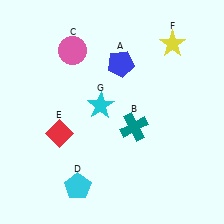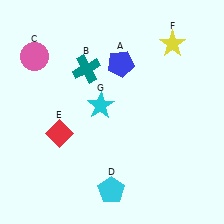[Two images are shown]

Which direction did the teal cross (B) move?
The teal cross (B) moved up.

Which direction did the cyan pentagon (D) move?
The cyan pentagon (D) moved right.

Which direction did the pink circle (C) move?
The pink circle (C) moved left.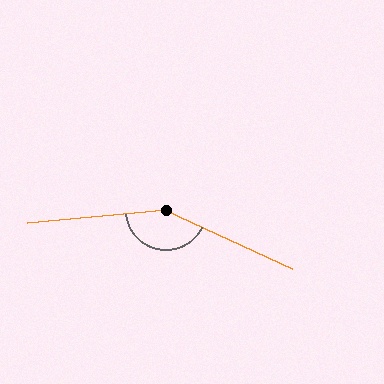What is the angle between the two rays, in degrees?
Approximately 150 degrees.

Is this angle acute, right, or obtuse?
It is obtuse.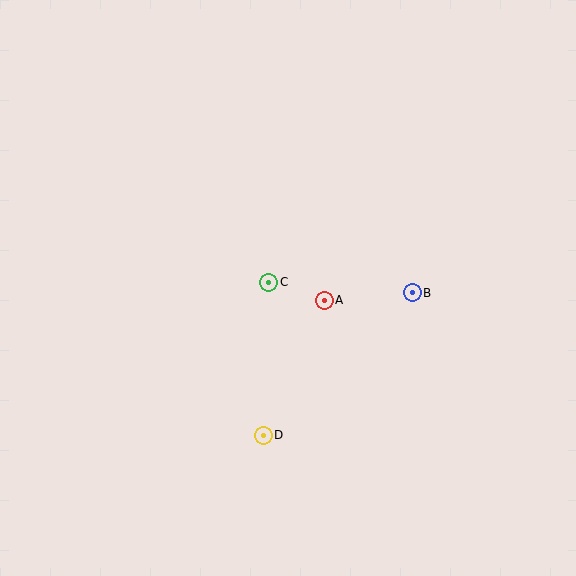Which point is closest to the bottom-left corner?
Point D is closest to the bottom-left corner.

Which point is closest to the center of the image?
Point C at (269, 282) is closest to the center.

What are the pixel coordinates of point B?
Point B is at (412, 293).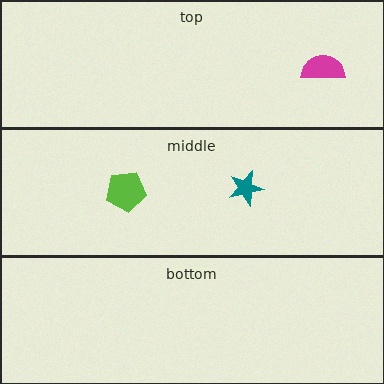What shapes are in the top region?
The magenta semicircle.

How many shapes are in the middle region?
2.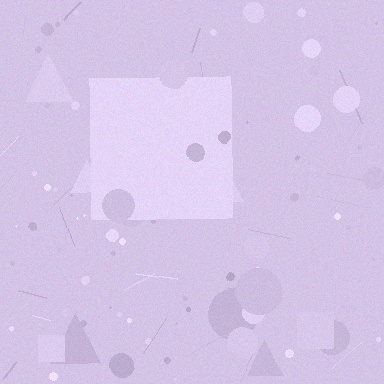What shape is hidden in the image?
A square is hidden in the image.